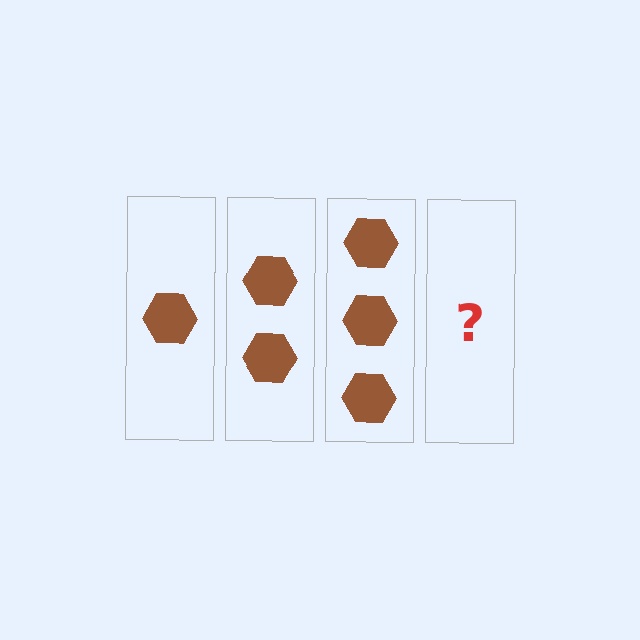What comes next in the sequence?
The next element should be 4 hexagons.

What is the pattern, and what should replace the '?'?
The pattern is that each step adds one more hexagon. The '?' should be 4 hexagons.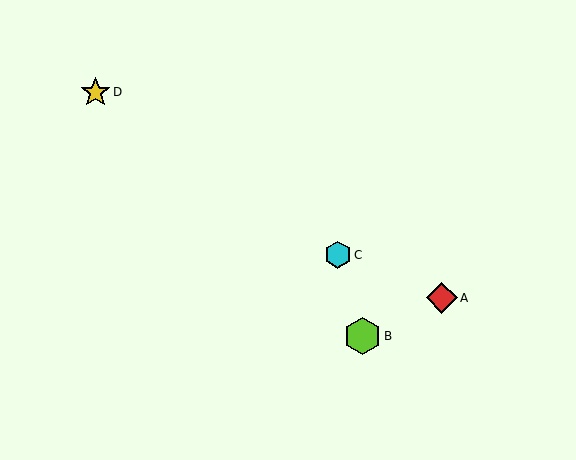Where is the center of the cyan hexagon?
The center of the cyan hexagon is at (338, 255).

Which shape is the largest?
The lime hexagon (labeled B) is the largest.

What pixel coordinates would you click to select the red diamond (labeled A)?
Click at (442, 298) to select the red diamond A.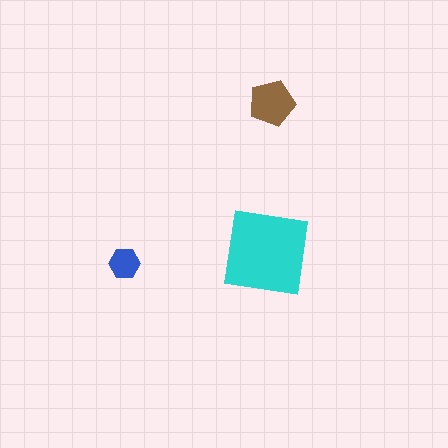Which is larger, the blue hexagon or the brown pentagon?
The brown pentagon.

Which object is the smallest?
The blue hexagon.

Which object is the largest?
The cyan square.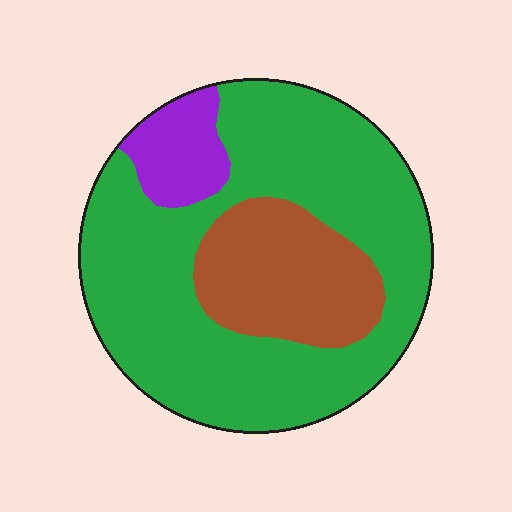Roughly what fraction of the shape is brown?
Brown covers around 20% of the shape.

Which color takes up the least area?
Purple, at roughly 10%.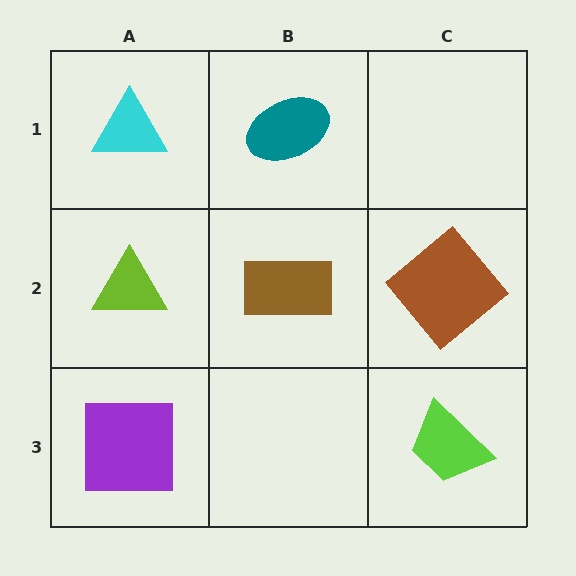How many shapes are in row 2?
3 shapes.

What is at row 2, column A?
A lime triangle.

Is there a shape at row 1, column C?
No, that cell is empty.